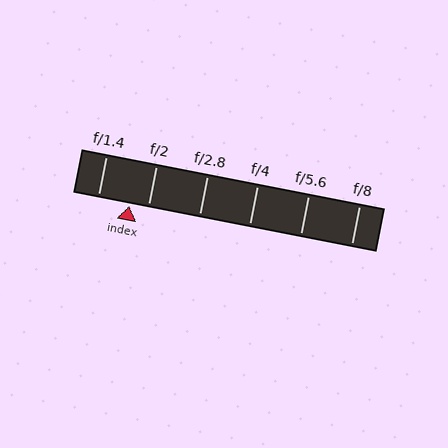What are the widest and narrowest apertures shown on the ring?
The widest aperture shown is f/1.4 and the narrowest is f/8.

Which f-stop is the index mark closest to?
The index mark is closest to f/2.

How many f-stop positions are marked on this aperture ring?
There are 6 f-stop positions marked.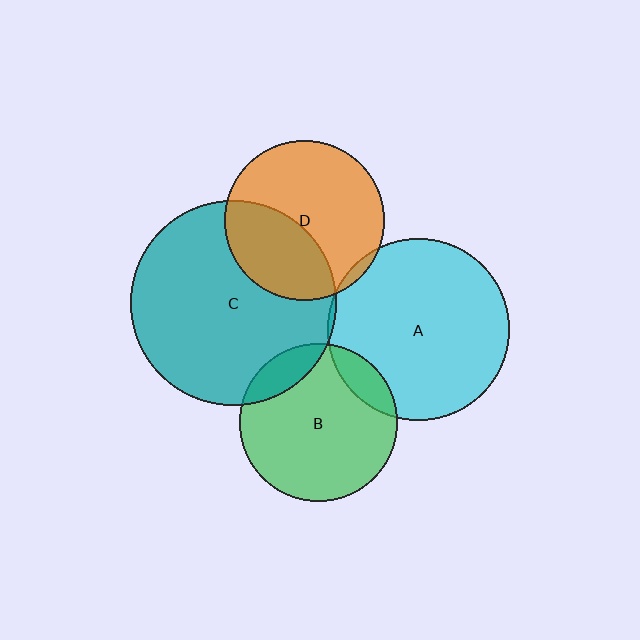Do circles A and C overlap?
Yes.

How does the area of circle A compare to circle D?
Approximately 1.3 times.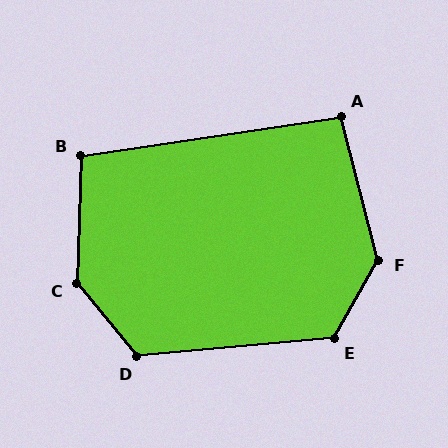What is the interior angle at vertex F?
Approximately 136 degrees (obtuse).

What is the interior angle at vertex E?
Approximately 125 degrees (obtuse).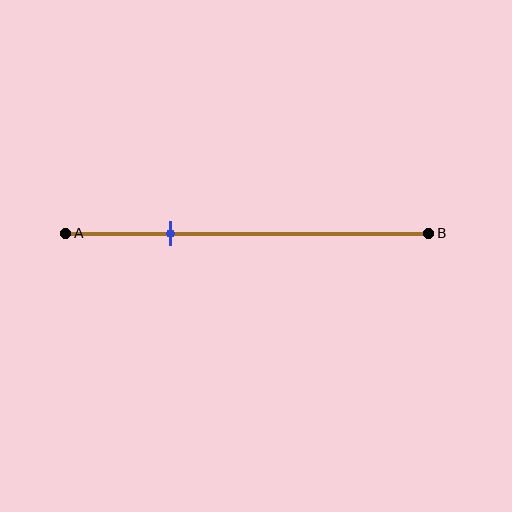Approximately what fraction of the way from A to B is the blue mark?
The blue mark is approximately 30% of the way from A to B.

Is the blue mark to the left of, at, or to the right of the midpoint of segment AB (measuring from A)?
The blue mark is to the left of the midpoint of segment AB.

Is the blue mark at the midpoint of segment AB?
No, the mark is at about 30% from A, not at the 50% midpoint.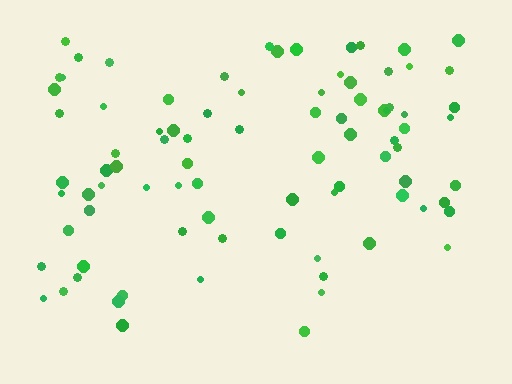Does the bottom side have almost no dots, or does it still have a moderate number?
Still a moderate number, just noticeably fewer than the top.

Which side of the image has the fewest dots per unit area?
The bottom.